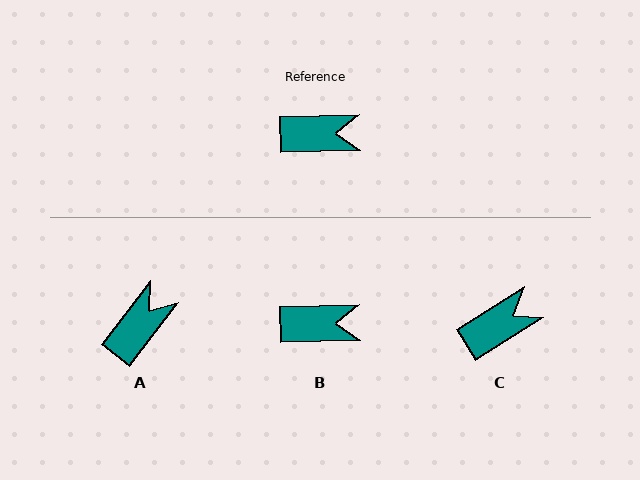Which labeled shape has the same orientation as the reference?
B.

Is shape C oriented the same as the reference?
No, it is off by about 30 degrees.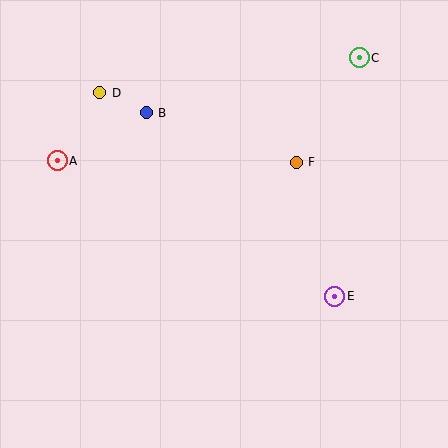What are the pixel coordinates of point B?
Point B is at (146, 113).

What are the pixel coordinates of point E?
Point E is at (335, 296).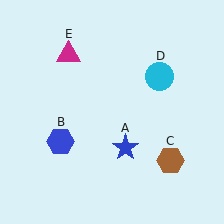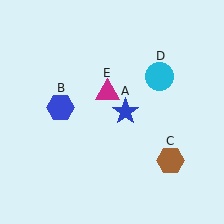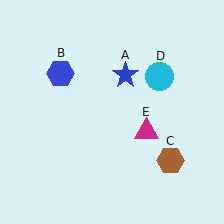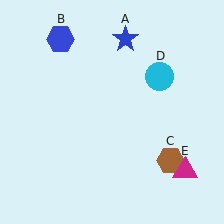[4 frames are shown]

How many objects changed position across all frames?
3 objects changed position: blue star (object A), blue hexagon (object B), magenta triangle (object E).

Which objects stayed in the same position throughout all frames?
Brown hexagon (object C) and cyan circle (object D) remained stationary.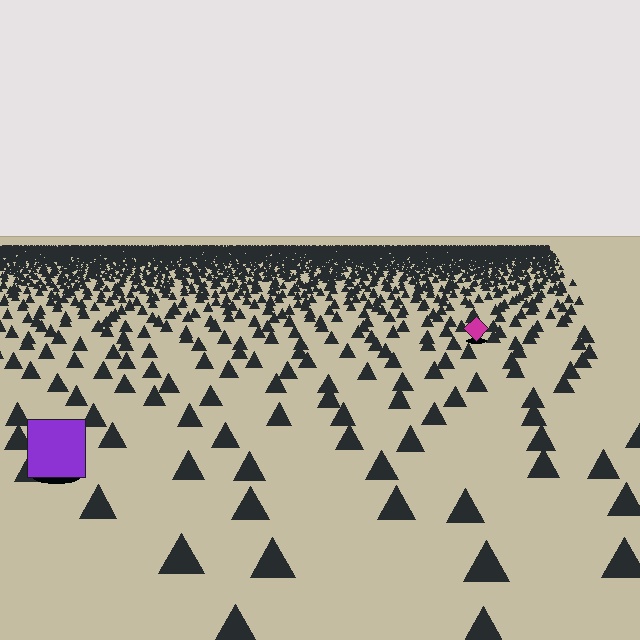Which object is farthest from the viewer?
The magenta diamond is farthest from the viewer. It appears smaller and the ground texture around it is denser.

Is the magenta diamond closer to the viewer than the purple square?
No. The purple square is closer — you can tell from the texture gradient: the ground texture is coarser near it.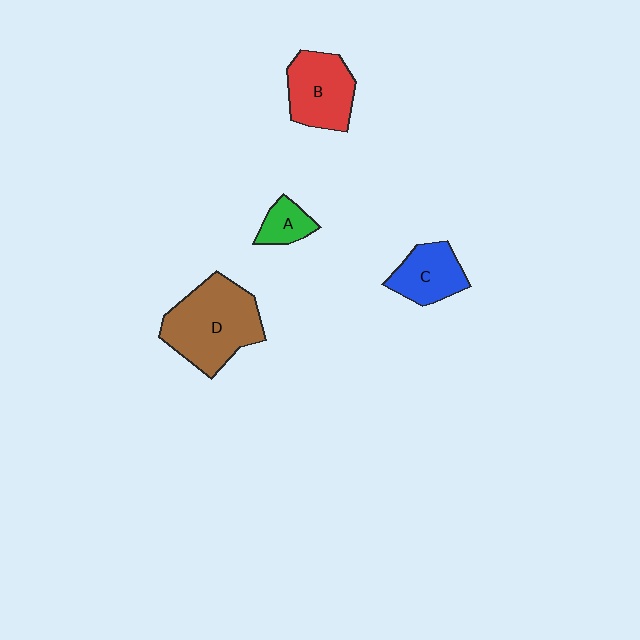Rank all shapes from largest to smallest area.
From largest to smallest: D (brown), B (red), C (blue), A (green).